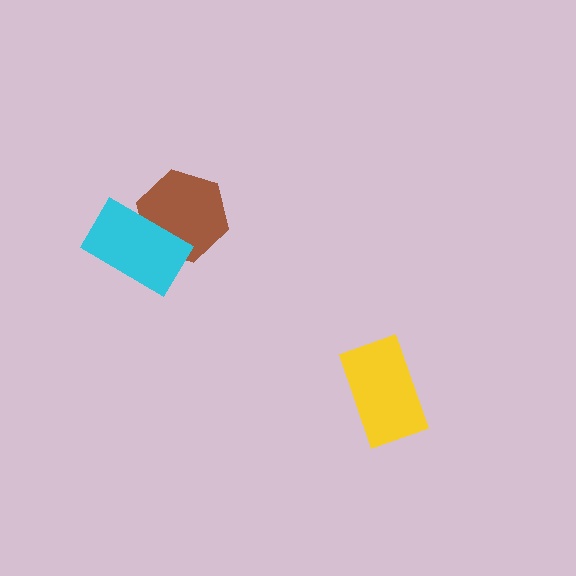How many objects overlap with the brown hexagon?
1 object overlaps with the brown hexagon.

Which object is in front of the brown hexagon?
The cyan rectangle is in front of the brown hexagon.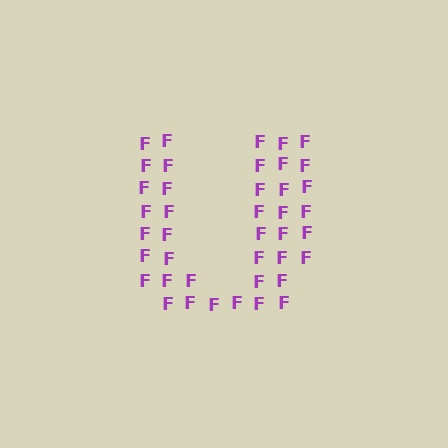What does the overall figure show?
The overall figure shows the letter U.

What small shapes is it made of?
It is made of small letter F's.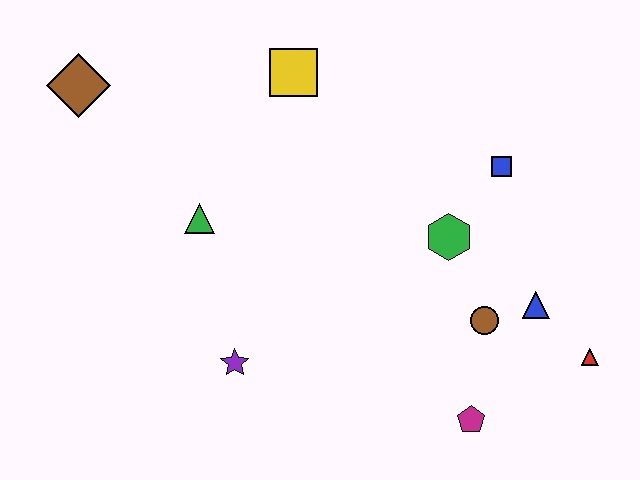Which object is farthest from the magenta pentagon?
The brown diamond is farthest from the magenta pentagon.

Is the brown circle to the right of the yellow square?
Yes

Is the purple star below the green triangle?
Yes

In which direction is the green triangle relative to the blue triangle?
The green triangle is to the left of the blue triangle.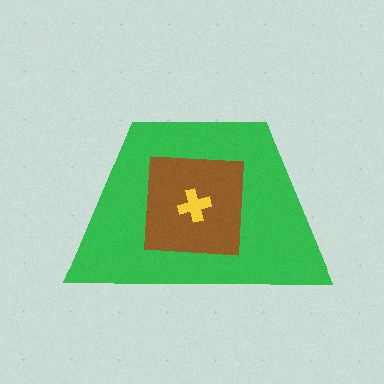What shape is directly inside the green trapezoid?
The brown square.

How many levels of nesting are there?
3.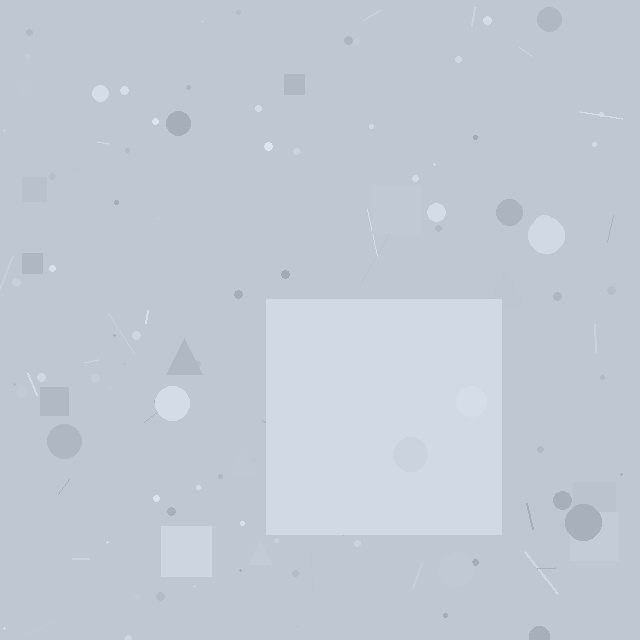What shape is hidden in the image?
A square is hidden in the image.